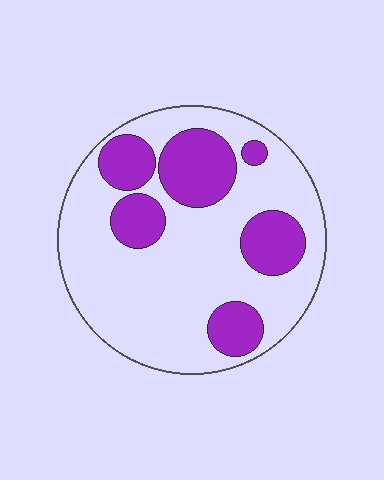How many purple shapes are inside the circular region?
6.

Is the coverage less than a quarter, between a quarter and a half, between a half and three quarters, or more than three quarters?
Between a quarter and a half.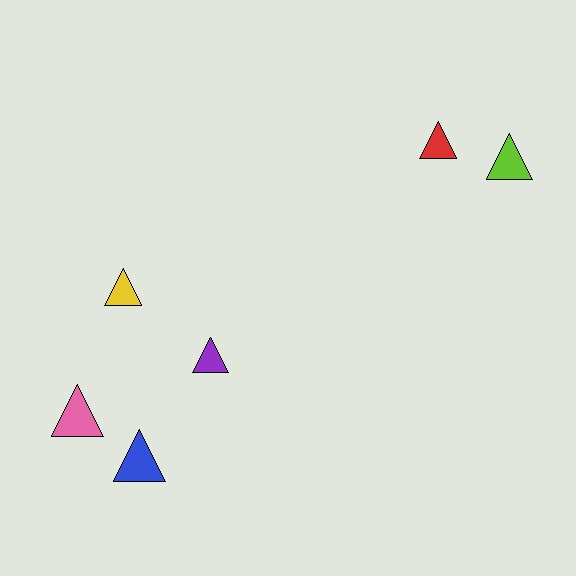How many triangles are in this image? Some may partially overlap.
There are 6 triangles.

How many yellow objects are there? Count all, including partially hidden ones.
There is 1 yellow object.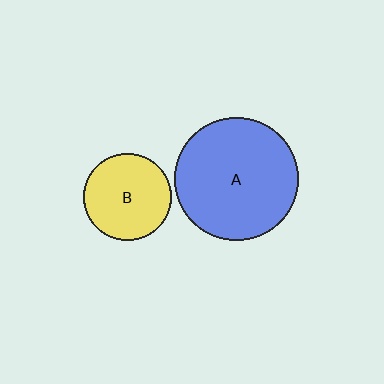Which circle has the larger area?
Circle A (blue).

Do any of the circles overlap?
No, none of the circles overlap.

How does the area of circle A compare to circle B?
Approximately 2.0 times.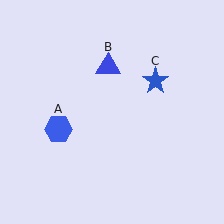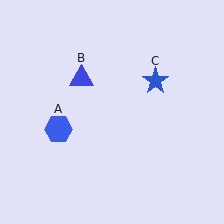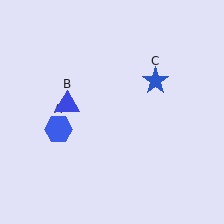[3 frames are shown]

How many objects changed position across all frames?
1 object changed position: blue triangle (object B).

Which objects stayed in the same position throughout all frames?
Blue hexagon (object A) and blue star (object C) remained stationary.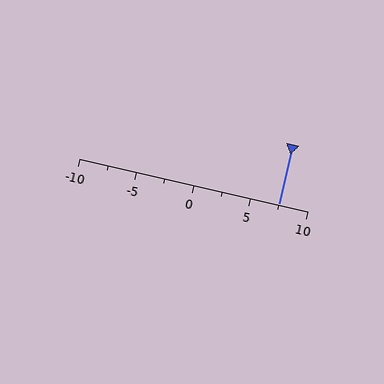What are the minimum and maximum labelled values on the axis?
The axis runs from -10 to 10.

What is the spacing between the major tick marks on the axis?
The major ticks are spaced 5 apart.